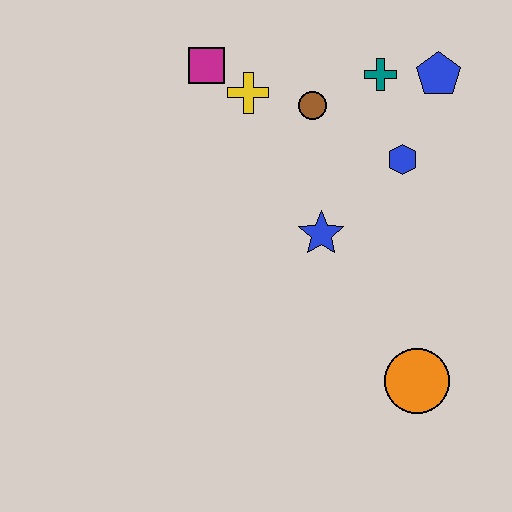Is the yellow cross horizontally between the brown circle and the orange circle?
No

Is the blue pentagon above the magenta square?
No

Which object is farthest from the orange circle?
The magenta square is farthest from the orange circle.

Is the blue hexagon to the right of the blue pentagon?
No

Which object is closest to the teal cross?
The blue pentagon is closest to the teal cross.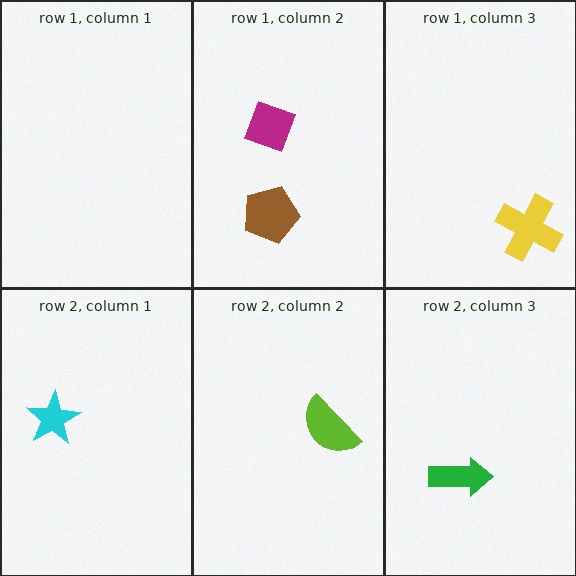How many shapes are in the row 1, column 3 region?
1.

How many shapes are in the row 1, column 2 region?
2.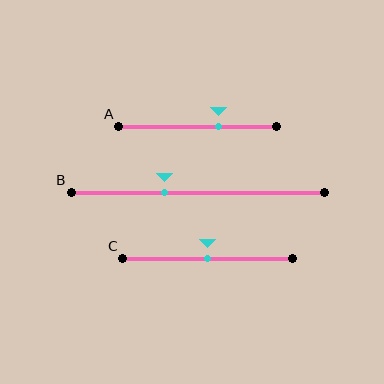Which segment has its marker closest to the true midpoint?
Segment C has its marker closest to the true midpoint.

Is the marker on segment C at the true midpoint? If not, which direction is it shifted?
Yes, the marker on segment C is at the true midpoint.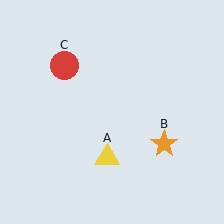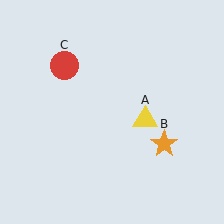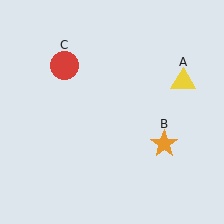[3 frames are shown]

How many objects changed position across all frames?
1 object changed position: yellow triangle (object A).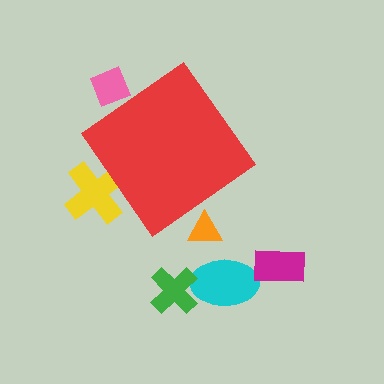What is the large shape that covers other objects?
A red diamond.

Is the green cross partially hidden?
No, the green cross is fully visible.